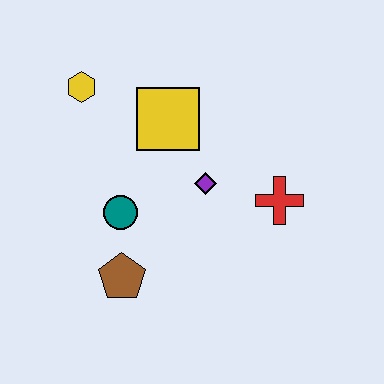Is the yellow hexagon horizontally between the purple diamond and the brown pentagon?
No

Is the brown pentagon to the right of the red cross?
No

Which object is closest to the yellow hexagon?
The yellow square is closest to the yellow hexagon.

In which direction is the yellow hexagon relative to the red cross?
The yellow hexagon is to the left of the red cross.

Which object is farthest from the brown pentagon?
The yellow hexagon is farthest from the brown pentagon.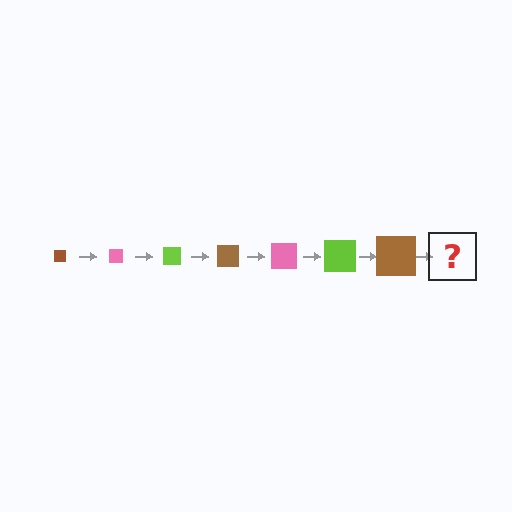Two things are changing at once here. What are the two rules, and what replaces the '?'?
The two rules are that the square grows larger each step and the color cycles through brown, pink, and lime. The '?' should be a pink square, larger than the previous one.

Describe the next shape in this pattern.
It should be a pink square, larger than the previous one.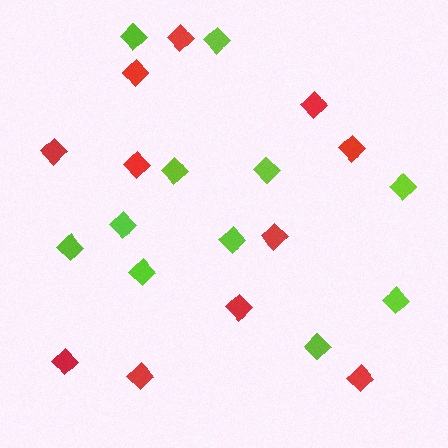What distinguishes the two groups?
There are 2 groups: one group of red diamonds (11) and one group of lime diamonds (11).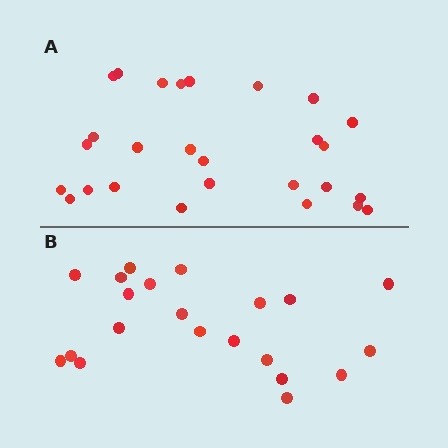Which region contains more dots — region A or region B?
Region A (the top region) has more dots.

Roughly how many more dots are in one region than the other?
Region A has about 6 more dots than region B.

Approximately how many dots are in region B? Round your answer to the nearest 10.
About 20 dots. (The exact count is 21, which rounds to 20.)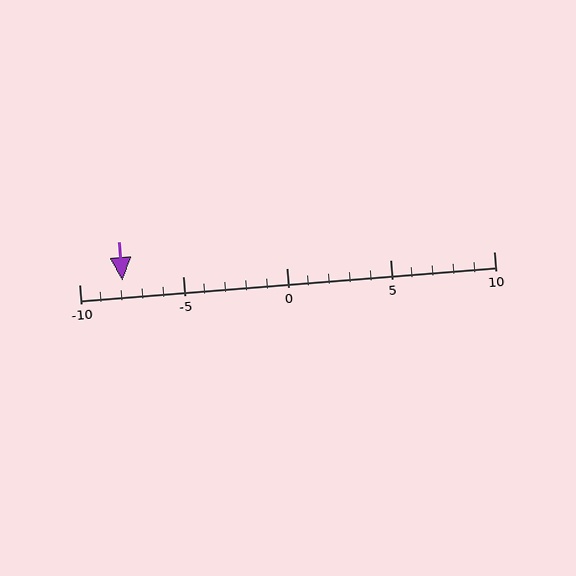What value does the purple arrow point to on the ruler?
The purple arrow points to approximately -8.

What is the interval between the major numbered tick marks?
The major tick marks are spaced 5 units apart.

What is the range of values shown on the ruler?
The ruler shows values from -10 to 10.